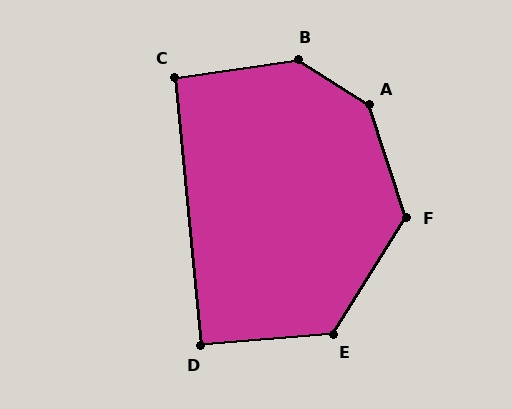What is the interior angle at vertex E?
Approximately 127 degrees (obtuse).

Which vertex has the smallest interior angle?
D, at approximately 91 degrees.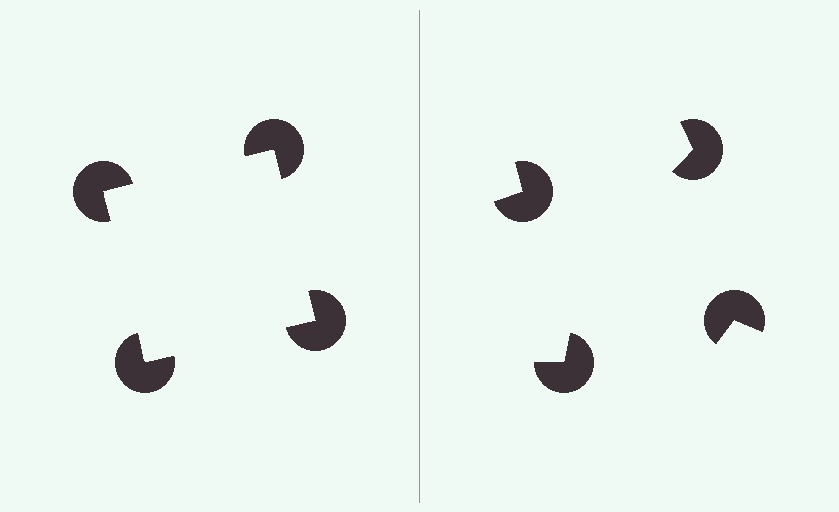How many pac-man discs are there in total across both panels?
8 — 4 on each side.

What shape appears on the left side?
An illusory square.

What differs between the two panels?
The pac-man discs are positioned identically on both sides; only the wedge orientations differ. On the left they align to a square; on the right they are misaligned.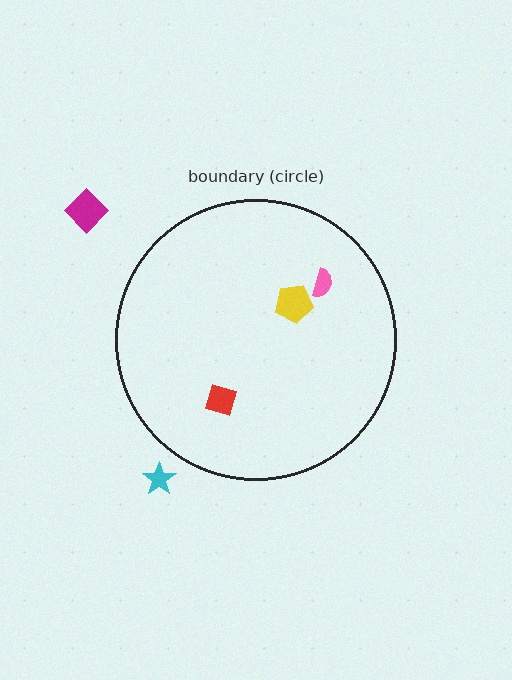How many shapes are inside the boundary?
3 inside, 2 outside.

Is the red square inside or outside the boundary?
Inside.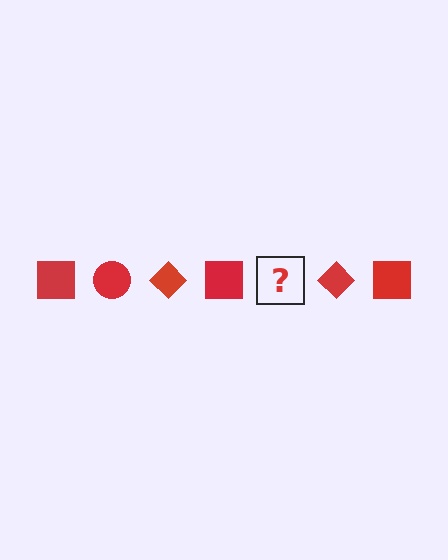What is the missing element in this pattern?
The missing element is a red circle.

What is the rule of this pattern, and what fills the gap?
The rule is that the pattern cycles through square, circle, diamond shapes in red. The gap should be filled with a red circle.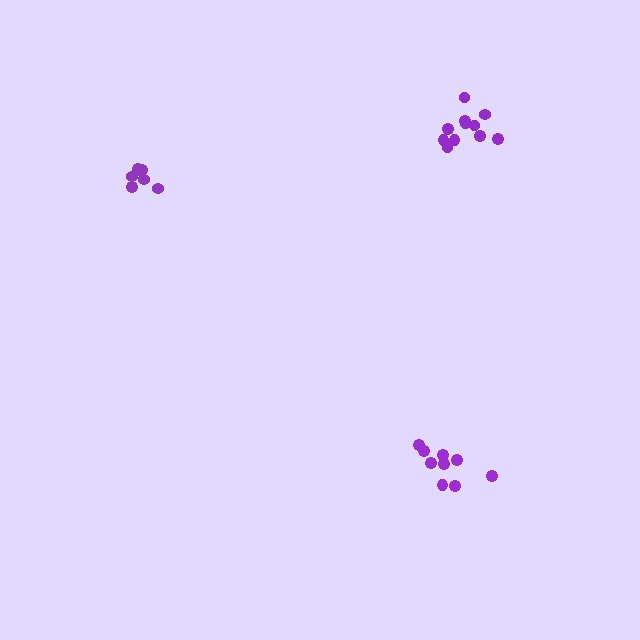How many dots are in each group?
Group 1: 9 dots, Group 2: 11 dots, Group 3: 7 dots (27 total).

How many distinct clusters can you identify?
There are 3 distinct clusters.